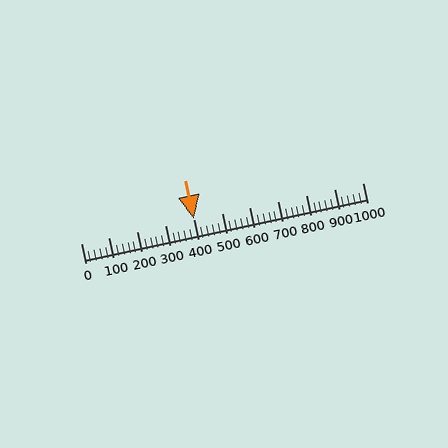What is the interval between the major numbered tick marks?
The major tick marks are spaced 100 units apart.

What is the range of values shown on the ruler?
The ruler shows values from 0 to 1000.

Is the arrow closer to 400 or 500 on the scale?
The arrow is closer to 400.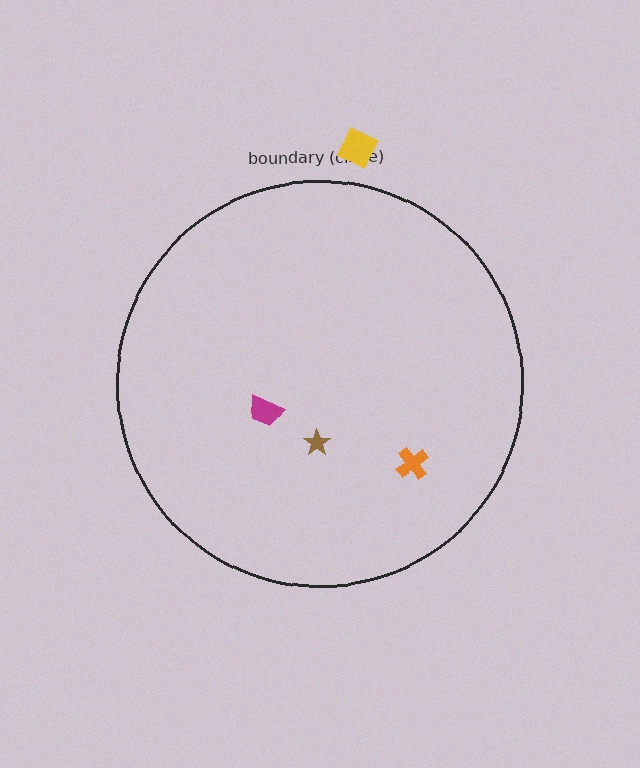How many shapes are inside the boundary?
3 inside, 1 outside.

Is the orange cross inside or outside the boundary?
Inside.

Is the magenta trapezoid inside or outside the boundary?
Inside.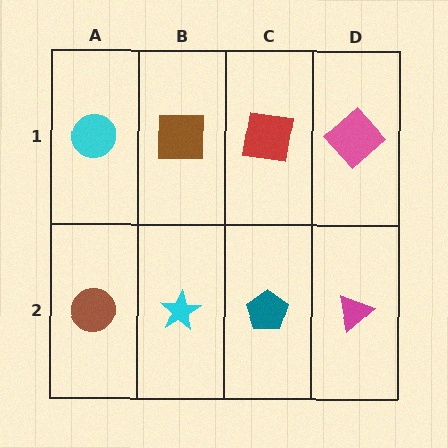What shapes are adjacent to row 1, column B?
A cyan star (row 2, column B), a cyan circle (row 1, column A), a red square (row 1, column C).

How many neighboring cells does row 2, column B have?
3.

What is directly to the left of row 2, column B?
A brown circle.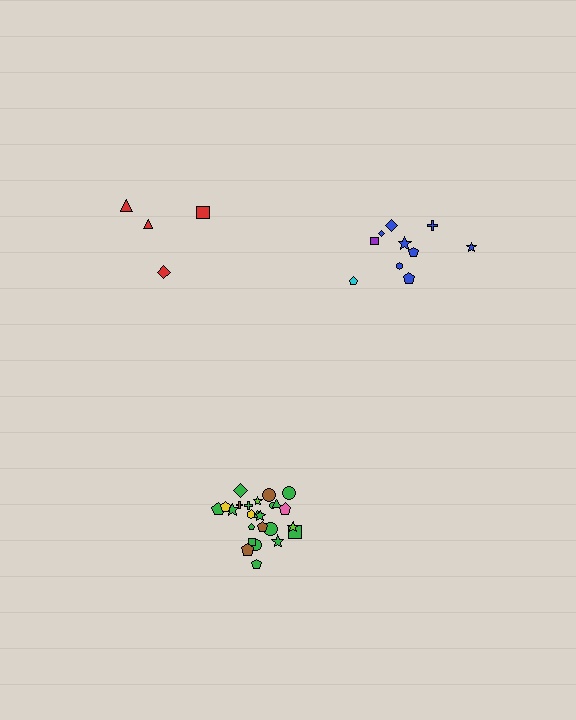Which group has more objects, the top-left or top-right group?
The top-right group.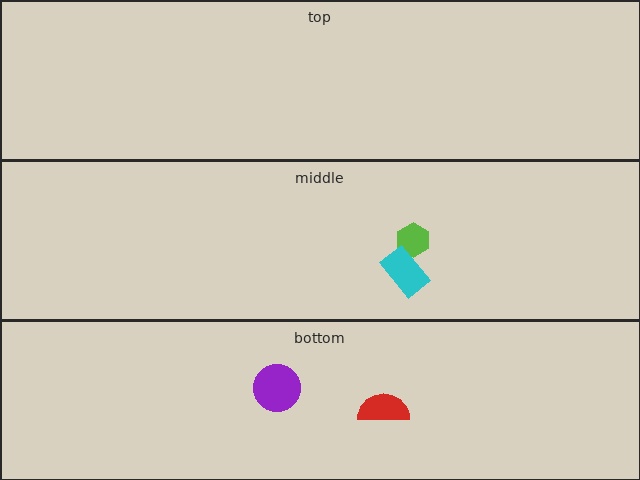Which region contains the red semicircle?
The bottom region.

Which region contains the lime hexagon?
The middle region.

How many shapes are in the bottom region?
2.